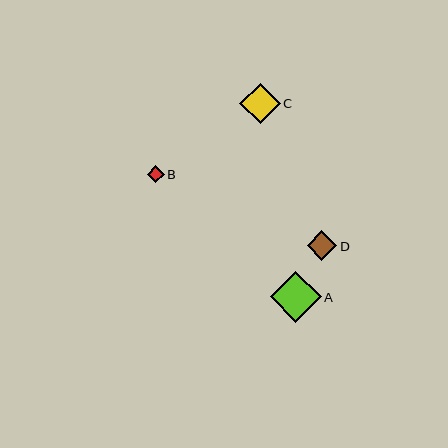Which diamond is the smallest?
Diamond B is the smallest with a size of approximately 17 pixels.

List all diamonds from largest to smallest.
From largest to smallest: A, C, D, B.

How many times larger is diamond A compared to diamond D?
Diamond A is approximately 1.7 times the size of diamond D.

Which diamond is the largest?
Diamond A is the largest with a size of approximately 51 pixels.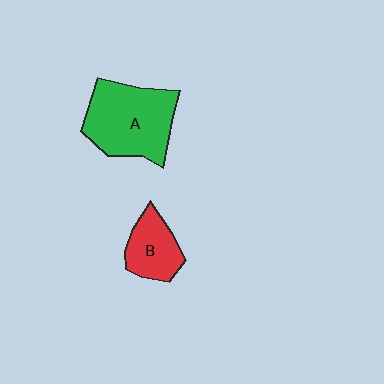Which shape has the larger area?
Shape A (green).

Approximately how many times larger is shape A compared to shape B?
Approximately 2.0 times.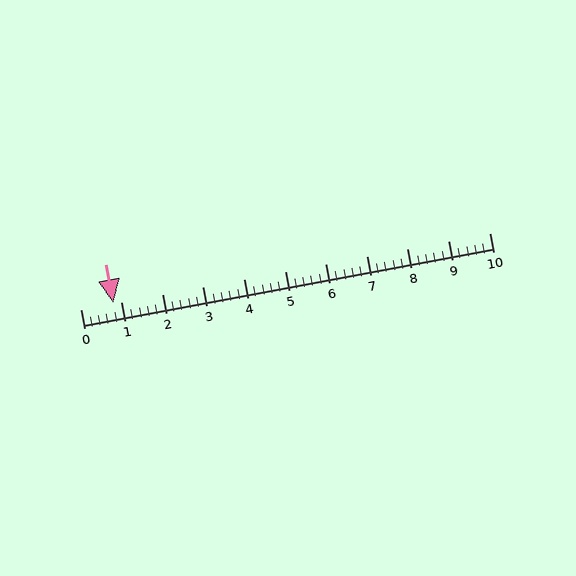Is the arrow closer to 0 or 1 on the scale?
The arrow is closer to 1.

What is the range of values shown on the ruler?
The ruler shows values from 0 to 10.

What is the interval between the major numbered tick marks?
The major tick marks are spaced 1 units apart.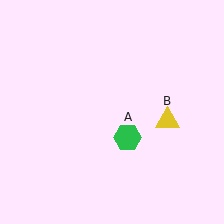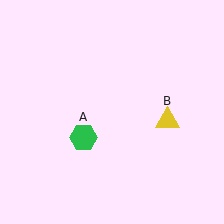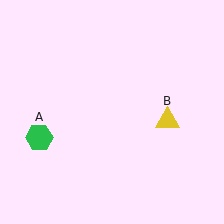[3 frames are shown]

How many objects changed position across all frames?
1 object changed position: green hexagon (object A).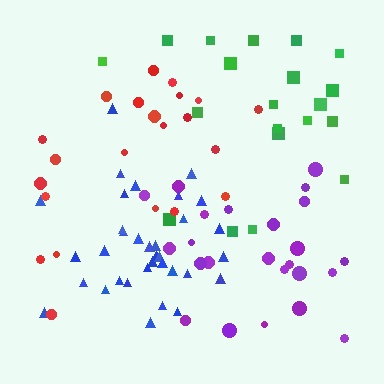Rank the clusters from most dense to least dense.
blue, purple, red, green.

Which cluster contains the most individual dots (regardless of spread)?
Blue (34).